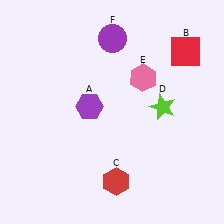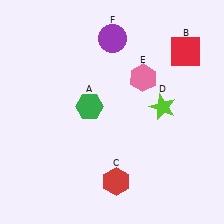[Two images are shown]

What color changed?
The hexagon (A) changed from purple in Image 1 to green in Image 2.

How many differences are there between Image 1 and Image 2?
There is 1 difference between the two images.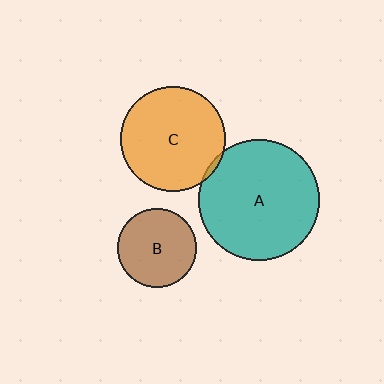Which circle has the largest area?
Circle A (teal).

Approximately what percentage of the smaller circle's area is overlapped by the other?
Approximately 5%.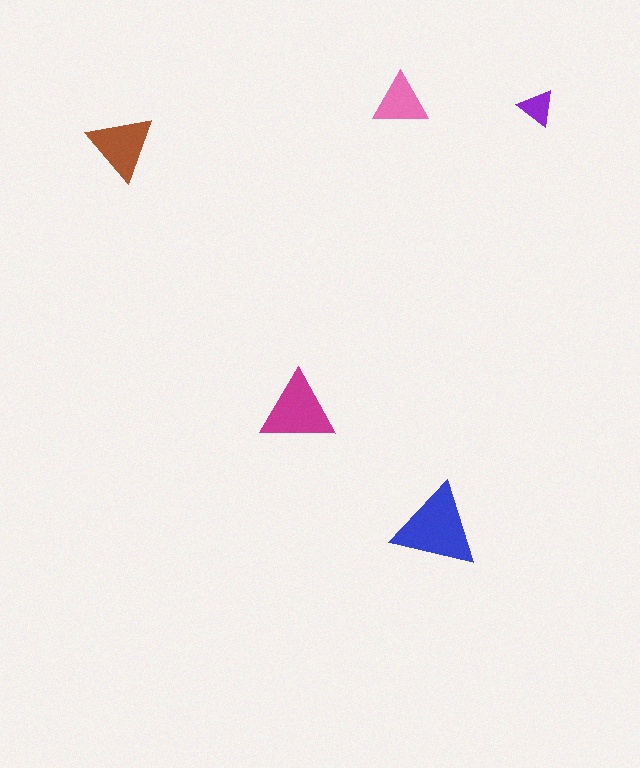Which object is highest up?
The pink triangle is topmost.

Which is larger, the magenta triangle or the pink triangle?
The magenta one.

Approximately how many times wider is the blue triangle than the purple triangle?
About 2.5 times wider.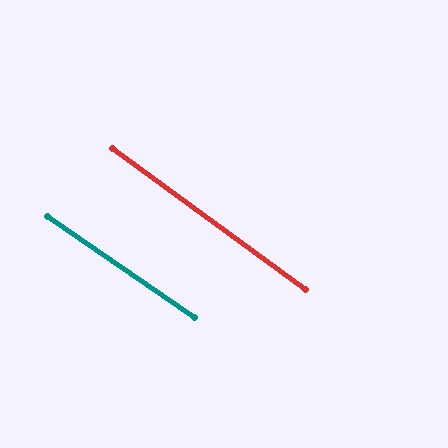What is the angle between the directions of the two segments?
Approximately 2 degrees.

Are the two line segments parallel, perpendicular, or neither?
Parallel — their directions differ by only 1.5°.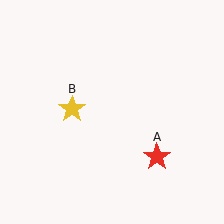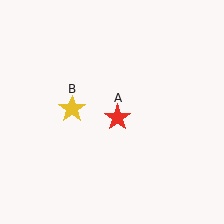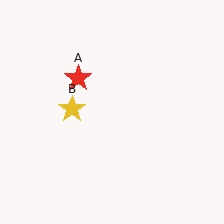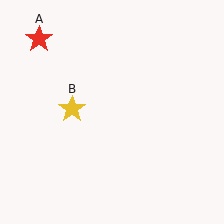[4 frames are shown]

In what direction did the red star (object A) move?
The red star (object A) moved up and to the left.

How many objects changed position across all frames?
1 object changed position: red star (object A).